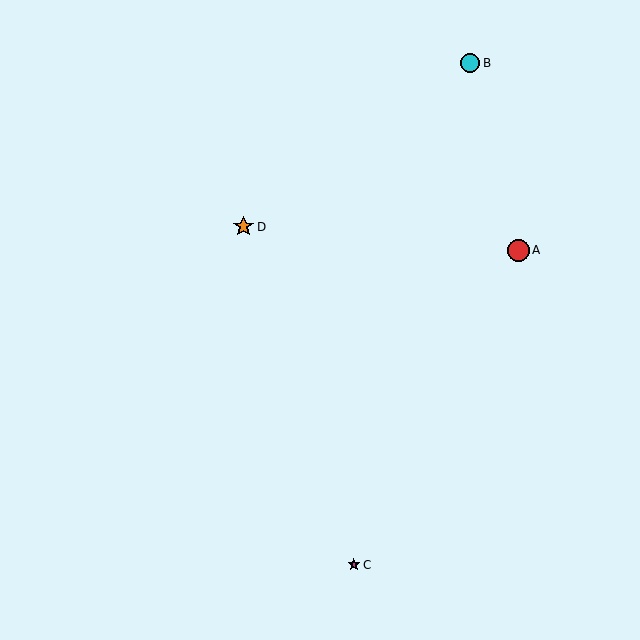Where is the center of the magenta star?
The center of the magenta star is at (354, 565).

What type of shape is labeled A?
Shape A is a red circle.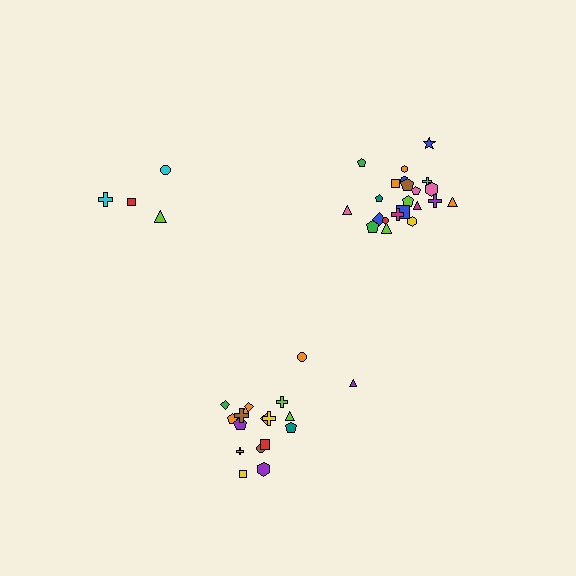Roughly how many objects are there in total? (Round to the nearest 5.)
Roughly 45 objects in total.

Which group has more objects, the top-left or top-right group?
The top-right group.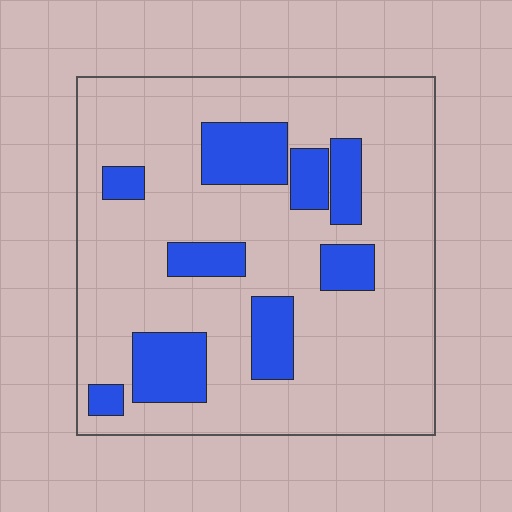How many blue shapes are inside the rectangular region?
9.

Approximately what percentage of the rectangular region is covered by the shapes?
Approximately 20%.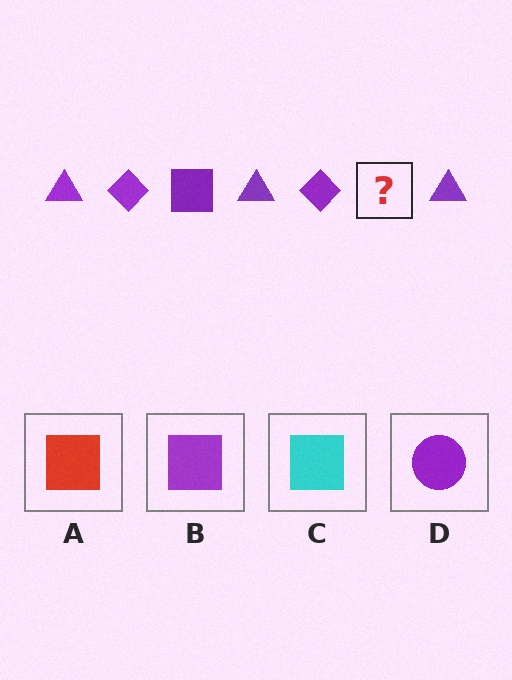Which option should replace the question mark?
Option B.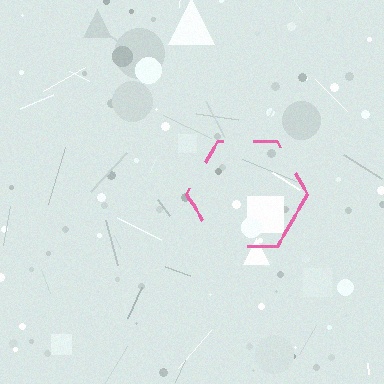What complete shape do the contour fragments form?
The contour fragments form a hexagon.